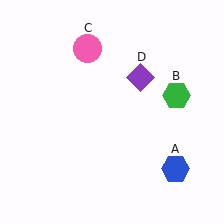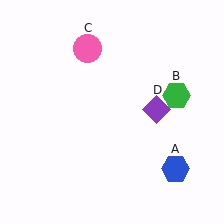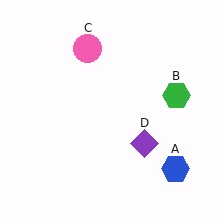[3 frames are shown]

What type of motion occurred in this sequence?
The purple diamond (object D) rotated clockwise around the center of the scene.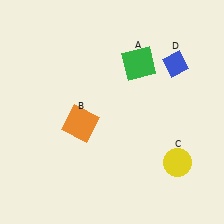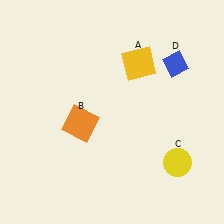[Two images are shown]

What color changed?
The square (A) changed from green in Image 1 to yellow in Image 2.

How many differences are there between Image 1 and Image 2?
There is 1 difference between the two images.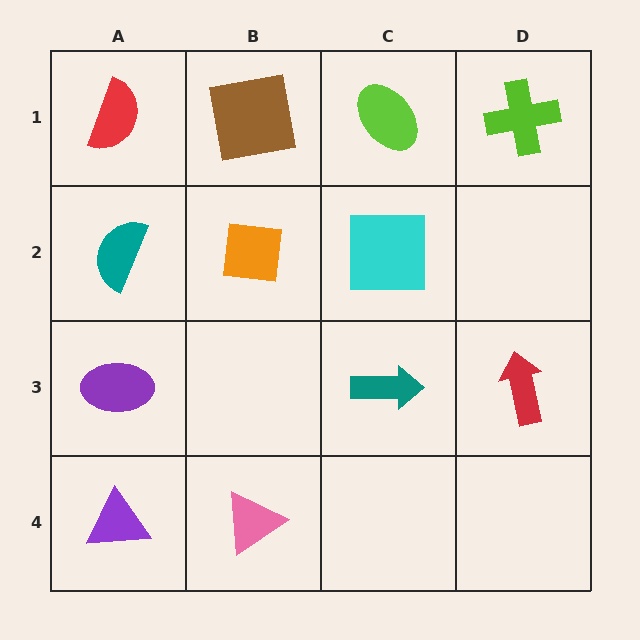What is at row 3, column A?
A purple ellipse.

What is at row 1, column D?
A lime cross.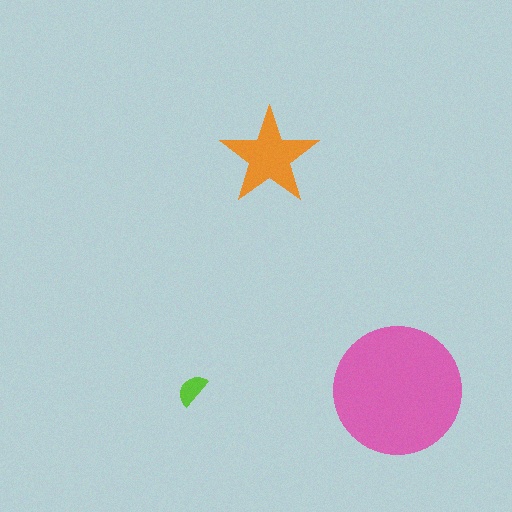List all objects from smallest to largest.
The lime semicircle, the orange star, the pink circle.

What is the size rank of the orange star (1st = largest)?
2nd.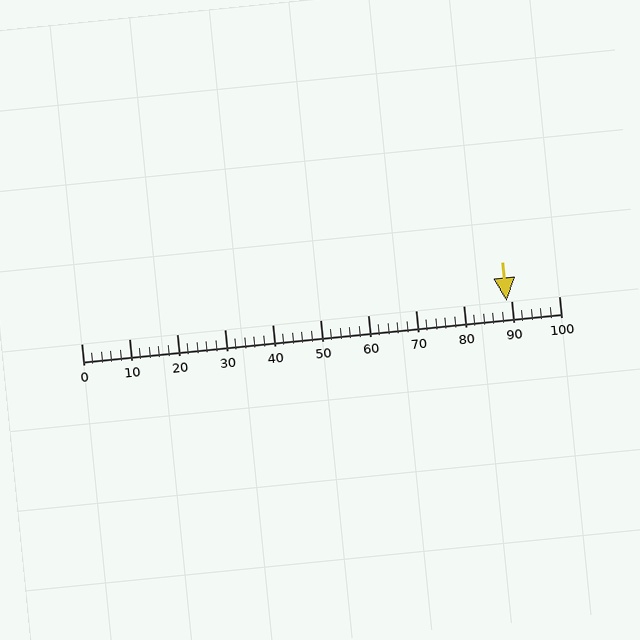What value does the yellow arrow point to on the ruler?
The yellow arrow points to approximately 89.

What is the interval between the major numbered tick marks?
The major tick marks are spaced 10 units apart.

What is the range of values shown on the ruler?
The ruler shows values from 0 to 100.